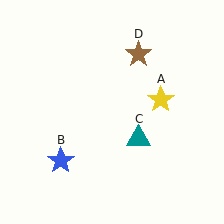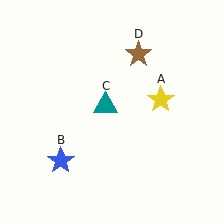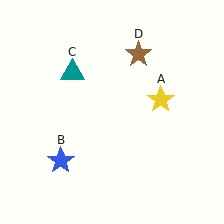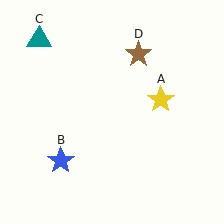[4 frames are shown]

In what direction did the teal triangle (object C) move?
The teal triangle (object C) moved up and to the left.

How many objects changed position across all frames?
1 object changed position: teal triangle (object C).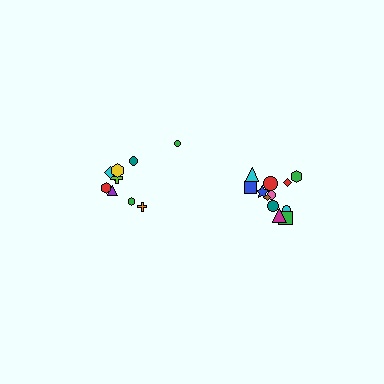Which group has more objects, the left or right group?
The right group.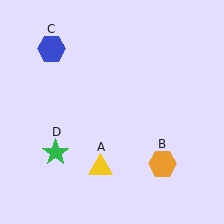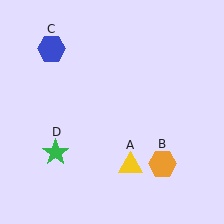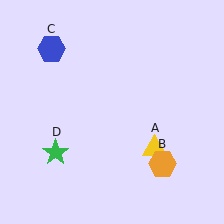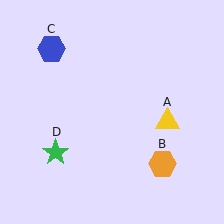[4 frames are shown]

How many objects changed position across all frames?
1 object changed position: yellow triangle (object A).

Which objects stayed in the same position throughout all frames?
Orange hexagon (object B) and blue hexagon (object C) and green star (object D) remained stationary.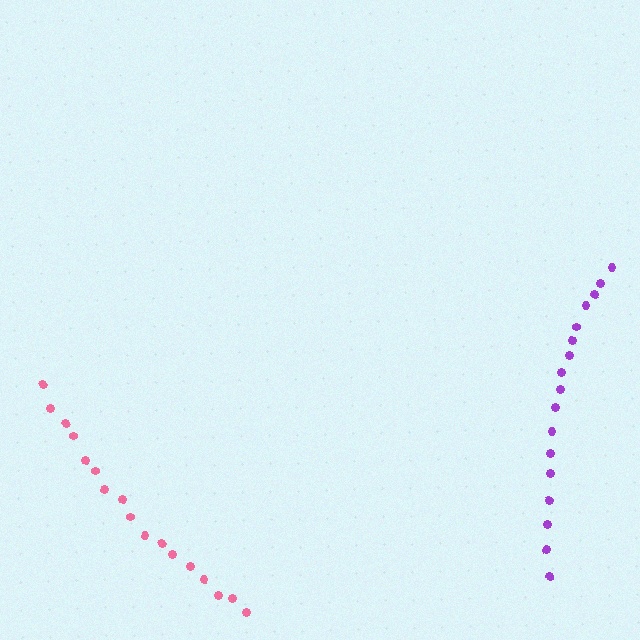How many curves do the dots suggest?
There are 2 distinct paths.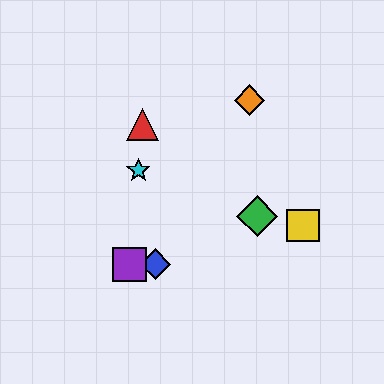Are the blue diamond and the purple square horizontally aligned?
Yes, both are at y≈264.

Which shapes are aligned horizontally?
The blue diamond, the purple square are aligned horizontally.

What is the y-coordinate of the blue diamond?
The blue diamond is at y≈264.